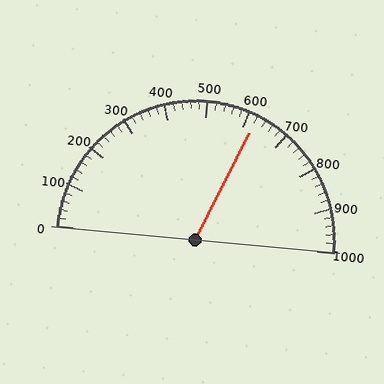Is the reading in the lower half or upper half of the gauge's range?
The reading is in the upper half of the range (0 to 1000).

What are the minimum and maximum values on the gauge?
The gauge ranges from 0 to 1000.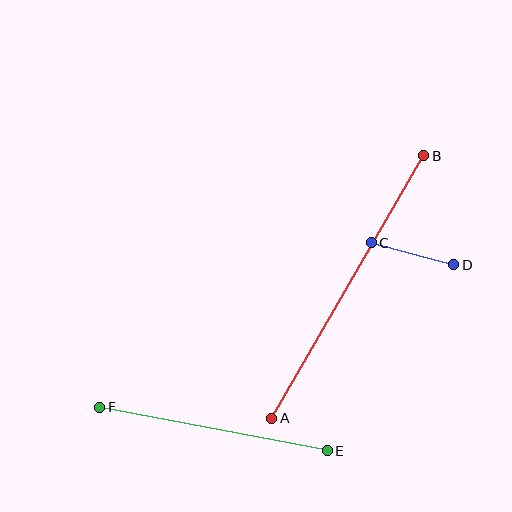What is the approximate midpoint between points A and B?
The midpoint is at approximately (348, 287) pixels.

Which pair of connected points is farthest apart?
Points A and B are farthest apart.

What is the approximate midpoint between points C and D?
The midpoint is at approximately (413, 254) pixels.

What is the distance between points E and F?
The distance is approximately 232 pixels.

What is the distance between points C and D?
The distance is approximately 85 pixels.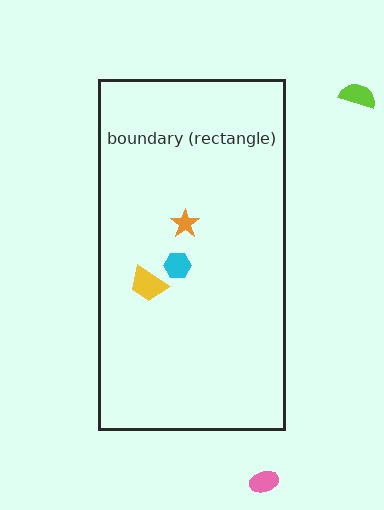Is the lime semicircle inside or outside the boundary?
Outside.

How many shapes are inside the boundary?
3 inside, 2 outside.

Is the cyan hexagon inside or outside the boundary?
Inside.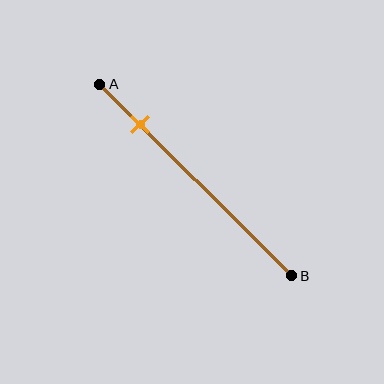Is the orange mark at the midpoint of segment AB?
No, the mark is at about 20% from A, not at the 50% midpoint.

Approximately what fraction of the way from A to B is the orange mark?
The orange mark is approximately 20% of the way from A to B.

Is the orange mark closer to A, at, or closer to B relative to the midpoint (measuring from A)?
The orange mark is closer to point A than the midpoint of segment AB.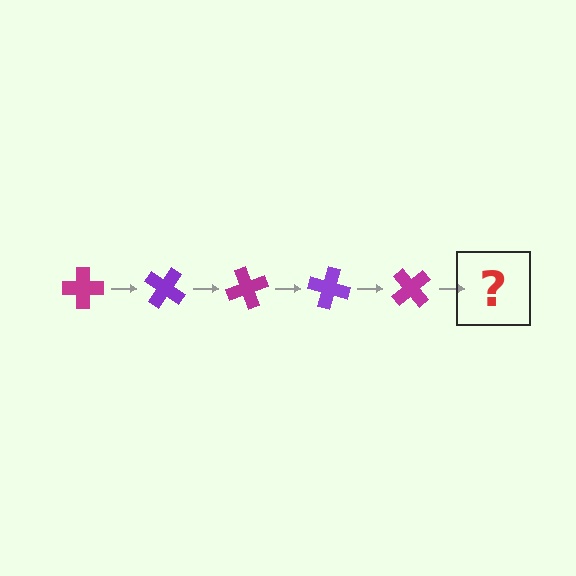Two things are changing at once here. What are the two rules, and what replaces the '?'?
The two rules are that it rotates 35 degrees each step and the color cycles through magenta and purple. The '?' should be a purple cross, rotated 175 degrees from the start.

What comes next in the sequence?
The next element should be a purple cross, rotated 175 degrees from the start.